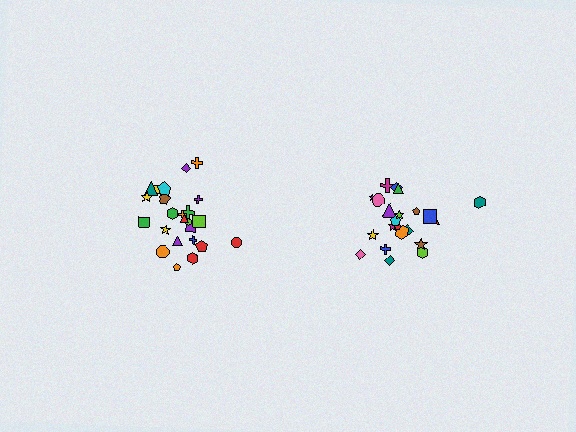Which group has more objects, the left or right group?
The left group.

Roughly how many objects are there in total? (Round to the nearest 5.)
Roughly 45 objects in total.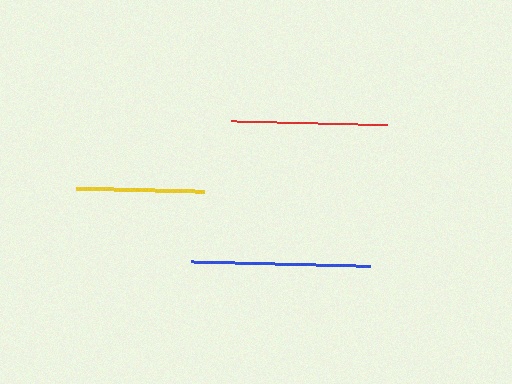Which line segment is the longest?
The blue line is the longest at approximately 179 pixels.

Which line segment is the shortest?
The yellow line is the shortest at approximately 128 pixels.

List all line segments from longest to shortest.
From longest to shortest: blue, red, yellow.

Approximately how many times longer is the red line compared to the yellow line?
The red line is approximately 1.2 times the length of the yellow line.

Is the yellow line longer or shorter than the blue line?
The blue line is longer than the yellow line.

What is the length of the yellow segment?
The yellow segment is approximately 128 pixels long.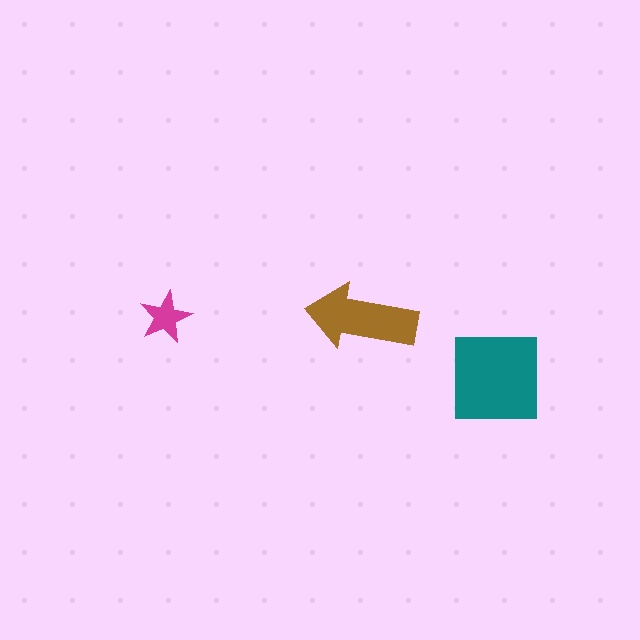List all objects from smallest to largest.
The magenta star, the brown arrow, the teal square.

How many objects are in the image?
There are 3 objects in the image.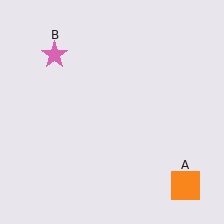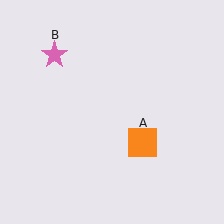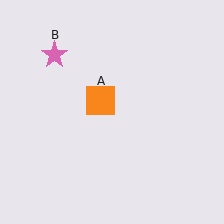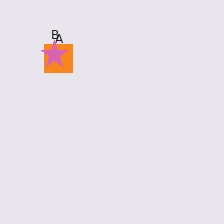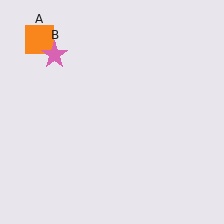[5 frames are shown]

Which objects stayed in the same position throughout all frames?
Pink star (object B) remained stationary.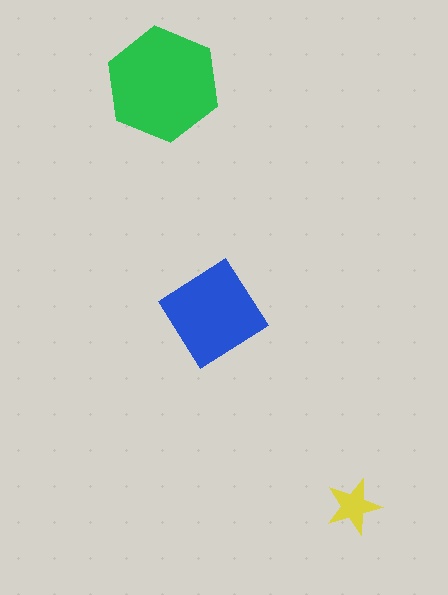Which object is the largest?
The green hexagon.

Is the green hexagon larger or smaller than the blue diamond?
Larger.